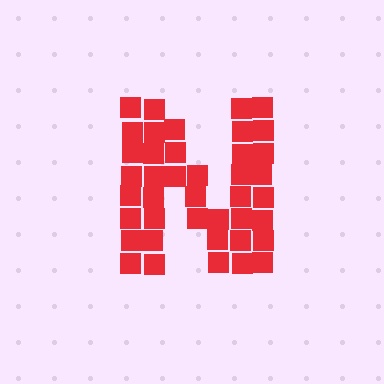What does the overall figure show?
The overall figure shows the letter N.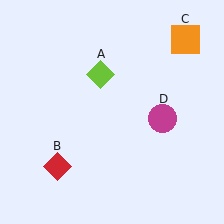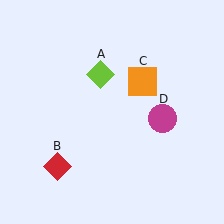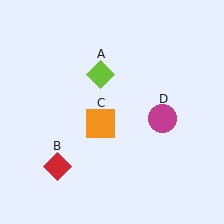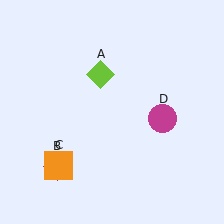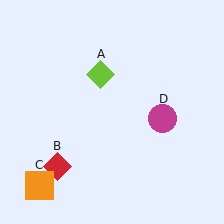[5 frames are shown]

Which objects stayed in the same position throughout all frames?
Lime diamond (object A) and red diamond (object B) and magenta circle (object D) remained stationary.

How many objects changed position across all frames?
1 object changed position: orange square (object C).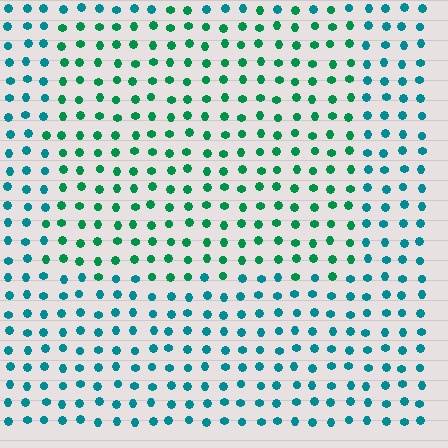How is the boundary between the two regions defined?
The boundary is defined purely by a slight shift in hue (about 34 degrees). Spacing, size, and orientation are identical on both sides.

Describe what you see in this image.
The image is filled with small teal elements in a uniform arrangement. A rectangle-shaped region is visible where the elements are tinted to a slightly different hue, forming a subtle color boundary.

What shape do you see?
I see a rectangle.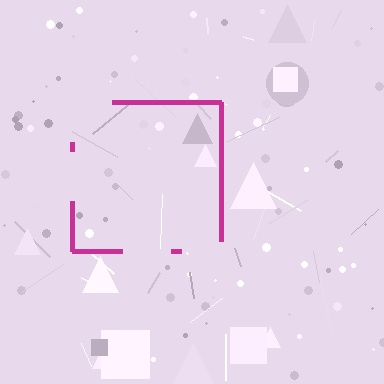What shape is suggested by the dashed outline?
The dashed outline suggests a square.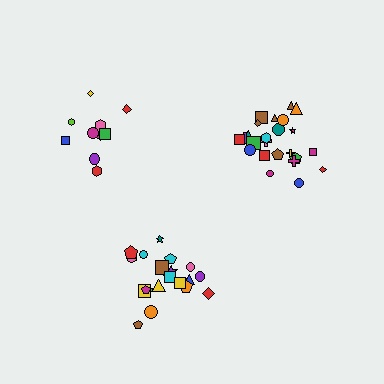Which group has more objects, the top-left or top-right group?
The top-right group.